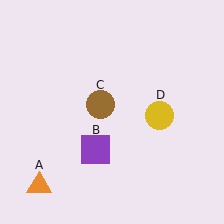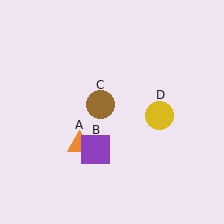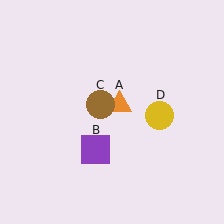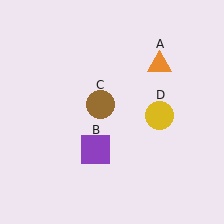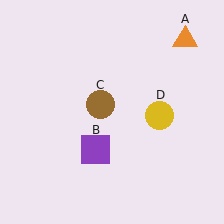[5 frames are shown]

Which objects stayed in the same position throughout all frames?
Purple square (object B) and brown circle (object C) and yellow circle (object D) remained stationary.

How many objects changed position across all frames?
1 object changed position: orange triangle (object A).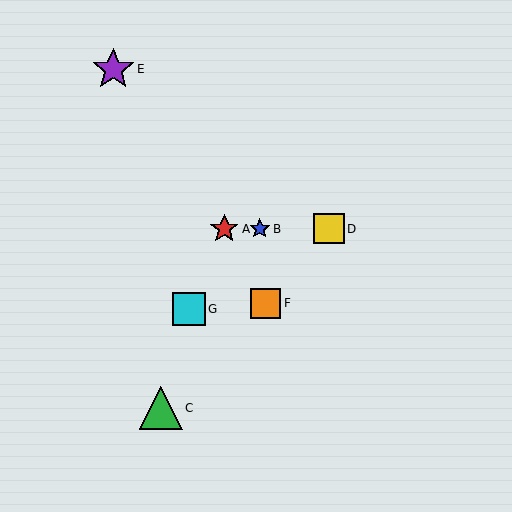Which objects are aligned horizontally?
Objects A, B, D are aligned horizontally.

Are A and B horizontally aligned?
Yes, both are at y≈229.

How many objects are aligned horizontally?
3 objects (A, B, D) are aligned horizontally.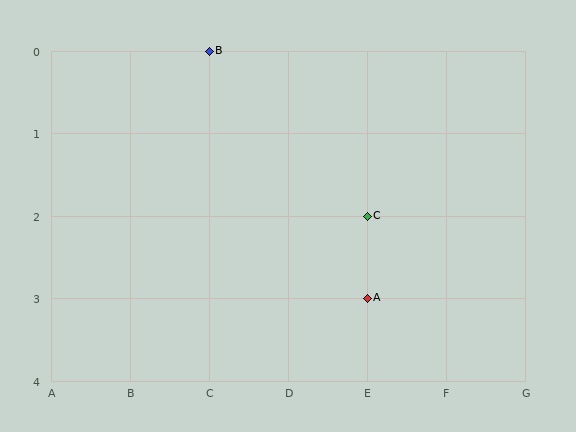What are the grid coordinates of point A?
Point A is at grid coordinates (E, 3).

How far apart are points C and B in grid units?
Points C and B are 2 columns and 2 rows apart (about 2.8 grid units diagonally).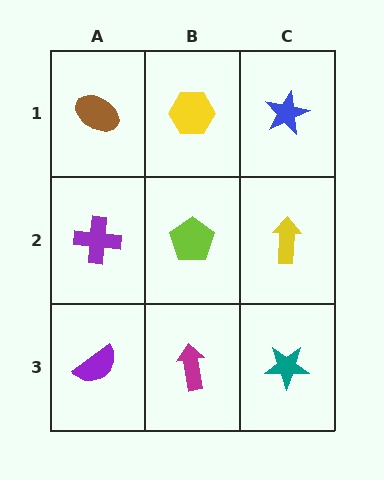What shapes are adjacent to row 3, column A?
A purple cross (row 2, column A), a magenta arrow (row 3, column B).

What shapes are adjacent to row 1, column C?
A yellow arrow (row 2, column C), a yellow hexagon (row 1, column B).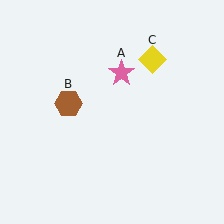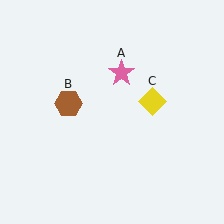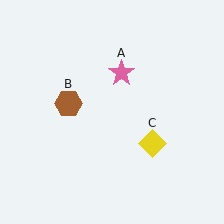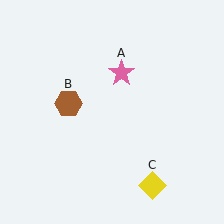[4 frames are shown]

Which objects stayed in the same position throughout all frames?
Pink star (object A) and brown hexagon (object B) remained stationary.